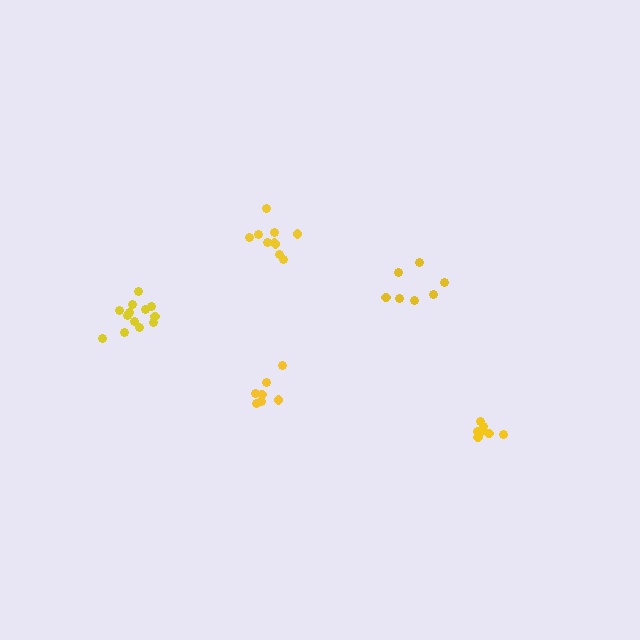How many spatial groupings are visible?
There are 5 spatial groupings.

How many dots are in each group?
Group 1: 7 dots, Group 2: 10 dots, Group 3: 13 dots, Group 4: 7 dots, Group 5: 7 dots (44 total).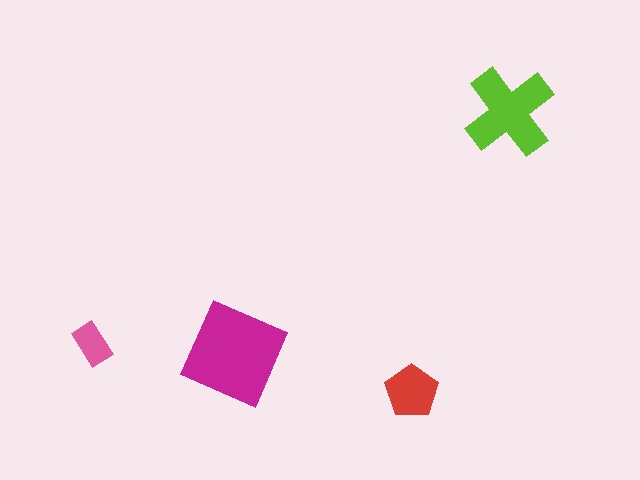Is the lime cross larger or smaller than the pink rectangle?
Larger.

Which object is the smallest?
The pink rectangle.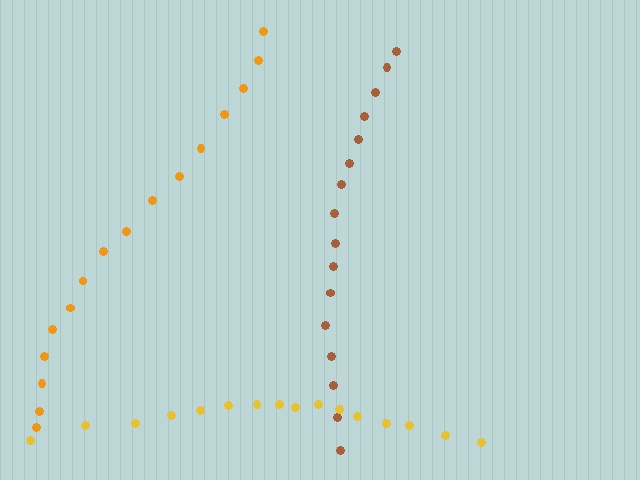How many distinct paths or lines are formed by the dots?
There are 3 distinct paths.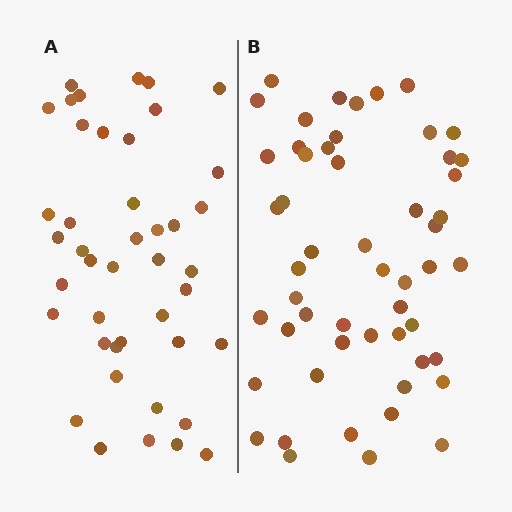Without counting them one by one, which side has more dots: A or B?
Region B (the right region) has more dots.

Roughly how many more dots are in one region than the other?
Region B has roughly 10 or so more dots than region A.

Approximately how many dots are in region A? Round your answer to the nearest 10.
About 40 dots. (The exact count is 43, which rounds to 40.)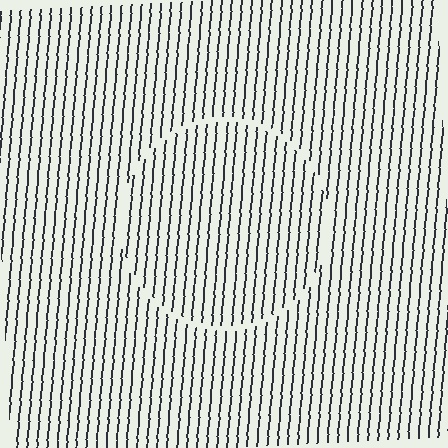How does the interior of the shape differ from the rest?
The interior of the shape contains the same grating, shifted by half a period — the contour is defined by the phase discontinuity where line-ends from the inner and outer gratings abut.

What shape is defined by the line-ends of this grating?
An illusory circle. The interior of the shape contains the same grating, shifted by half a period — the contour is defined by the phase discontinuity where line-ends from the inner and outer gratings abut.